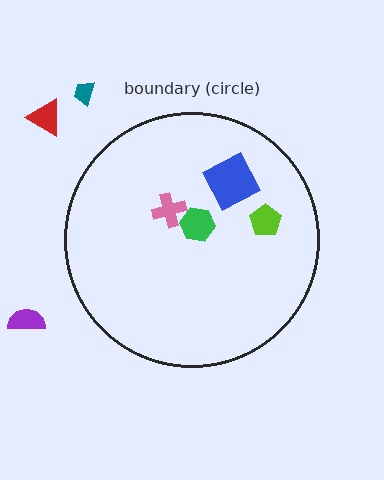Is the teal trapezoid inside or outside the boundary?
Outside.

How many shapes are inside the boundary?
4 inside, 3 outside.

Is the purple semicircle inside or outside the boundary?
Outside.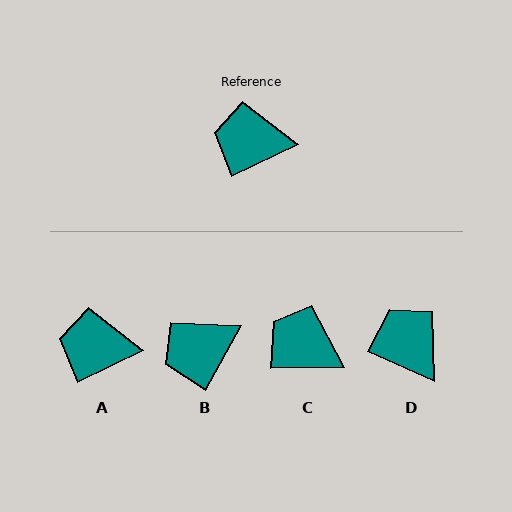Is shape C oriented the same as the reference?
No, it is off by about 25 degrees.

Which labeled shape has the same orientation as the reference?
A.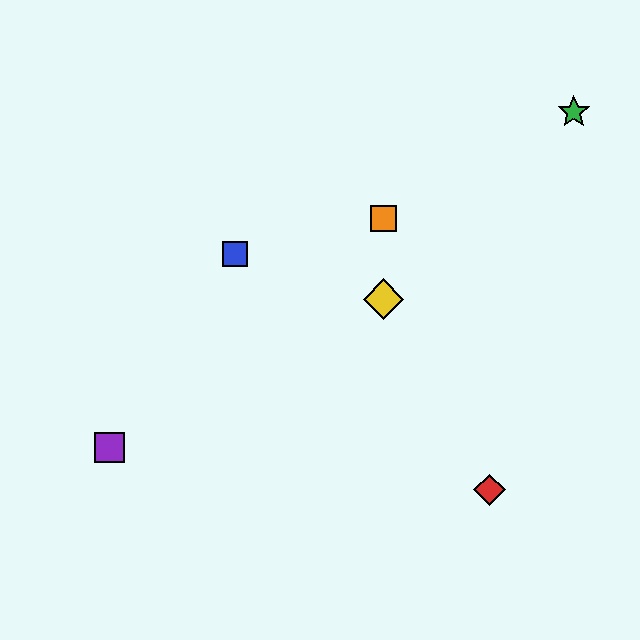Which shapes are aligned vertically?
The yellow diamond, the orange square are aligned vertically.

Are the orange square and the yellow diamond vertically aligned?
Yes, both are at x≈383.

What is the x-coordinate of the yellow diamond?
The yellow diamond is at x≈383.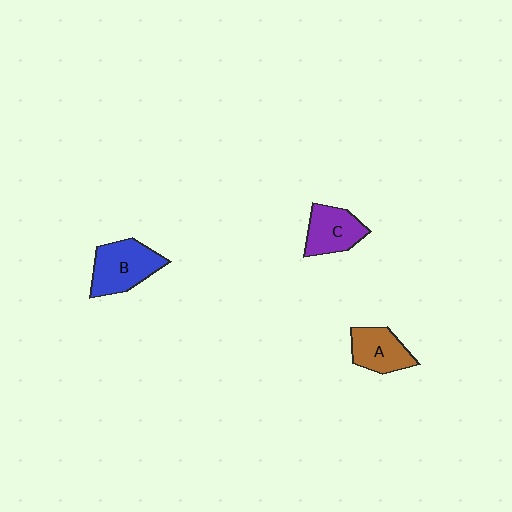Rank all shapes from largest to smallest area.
From largest to smallest: B (blue), C (purple), A (brown).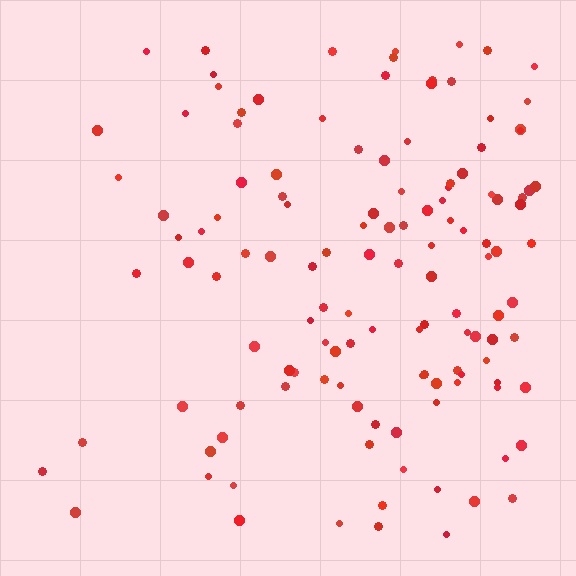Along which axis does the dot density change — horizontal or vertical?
Horizontal.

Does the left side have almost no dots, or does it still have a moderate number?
Still a moderate number, just noticeably fewer than the right.